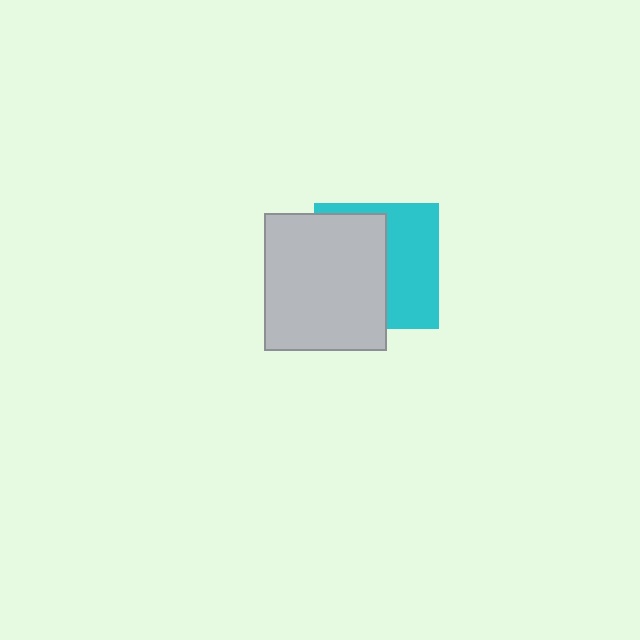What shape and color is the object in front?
The object in front is a light gray rectangle.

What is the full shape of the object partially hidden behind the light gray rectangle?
The partially hidden object is a cyan square.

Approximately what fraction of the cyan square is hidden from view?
Roughly 54% of the cyan square is hidden behind the light gray rectangle.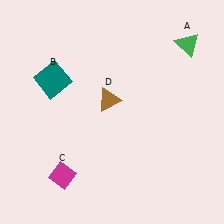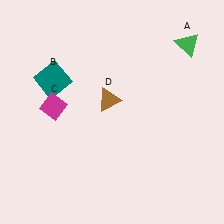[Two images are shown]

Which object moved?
The magenta diamond (C) moved up.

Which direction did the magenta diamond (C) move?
The magenta diamond (C) moved up.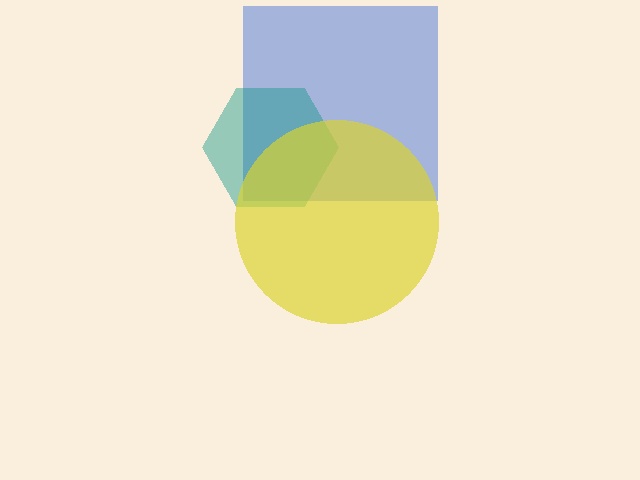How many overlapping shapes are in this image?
There are 3 overlapping shapes in the image.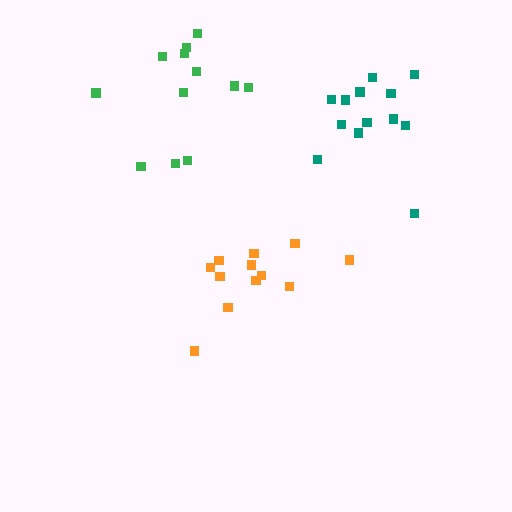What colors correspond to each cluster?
The clusters are colored: green, teal, orange.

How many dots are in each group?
Group 1: 12 dots, Group 2: 13 dots, Group 3: 12 dots (37 total).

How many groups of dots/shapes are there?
There are 3 groups.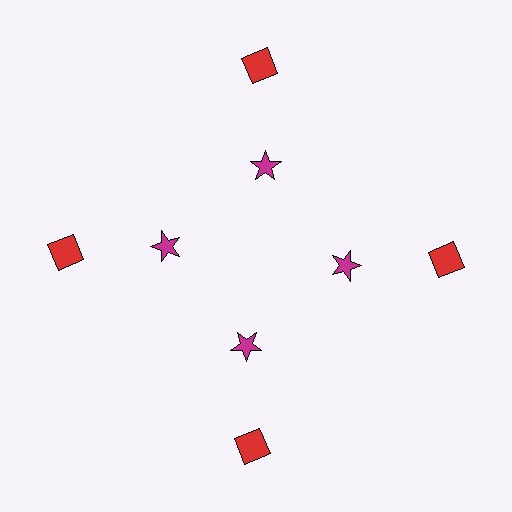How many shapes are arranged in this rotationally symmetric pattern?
There are 8 shapes, arranged in 4 groups of 2.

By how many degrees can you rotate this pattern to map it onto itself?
The pattern maps onto itself every 90 degrees of rotation.